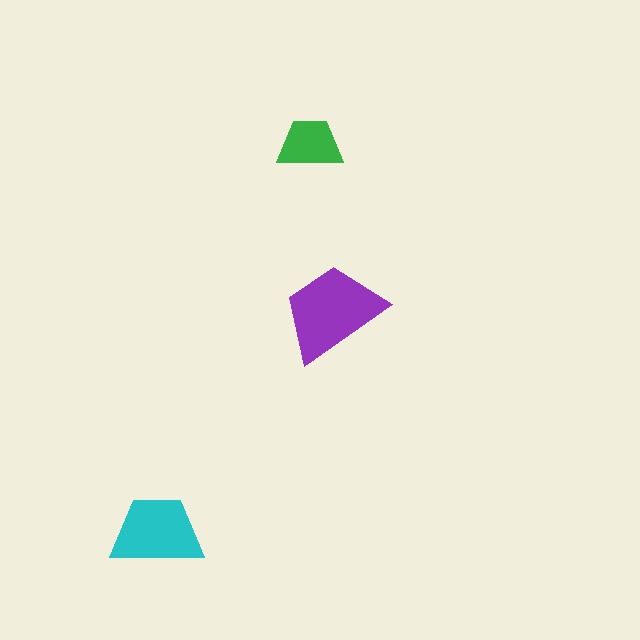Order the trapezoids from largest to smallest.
the purple one, the cyan one, the green one.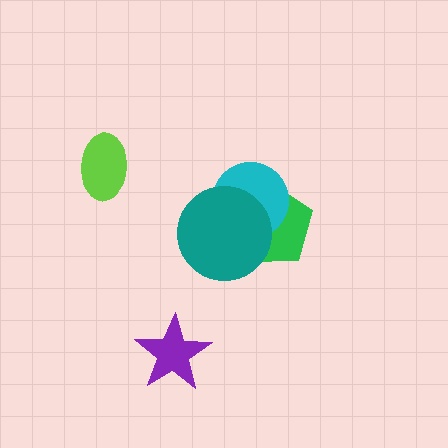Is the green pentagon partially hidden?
Yes, it is partially covered by another shape.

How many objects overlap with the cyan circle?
2 objects overlap with the cyan circle.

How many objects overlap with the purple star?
0 objects overlap with the purple star.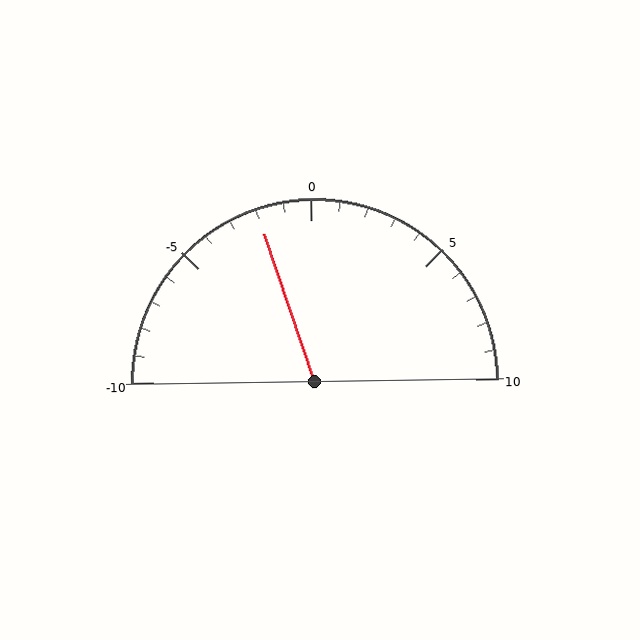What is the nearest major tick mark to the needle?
The nearest major tick mark is 0.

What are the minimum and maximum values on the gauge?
The gauge ranges from -10 to 10.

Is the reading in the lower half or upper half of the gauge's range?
The reading is in the lower half of the range (-10 to 10).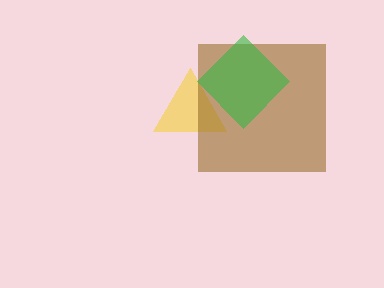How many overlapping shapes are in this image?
There are 3 overlapping shapes in the image.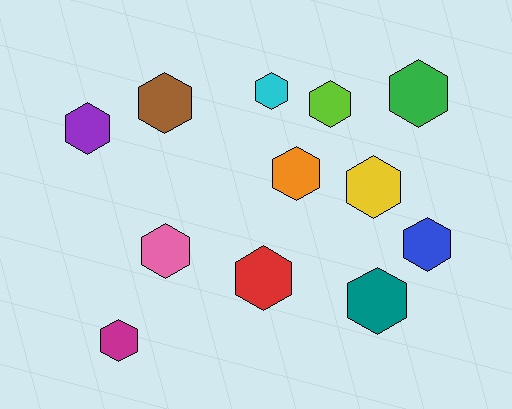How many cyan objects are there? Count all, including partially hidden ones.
There is 1 cyan object.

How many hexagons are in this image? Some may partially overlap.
There are 12 hexagons.